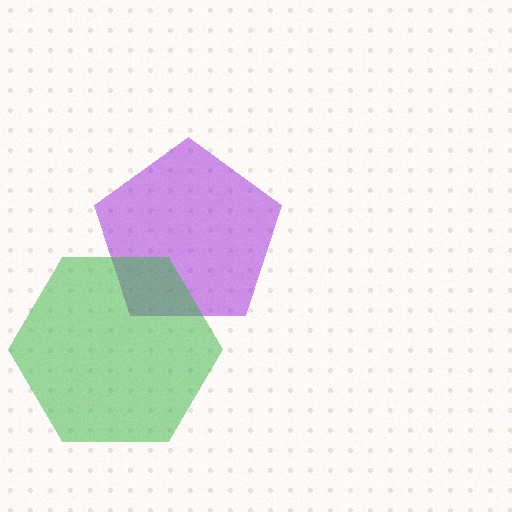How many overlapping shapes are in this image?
There are 2 overlapping shapes in the image.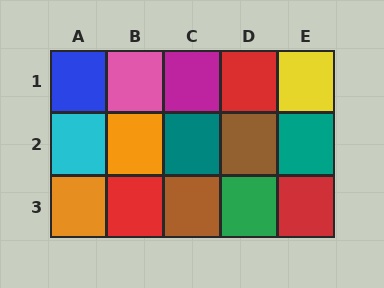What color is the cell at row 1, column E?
Yellow.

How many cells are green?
1 cell is green.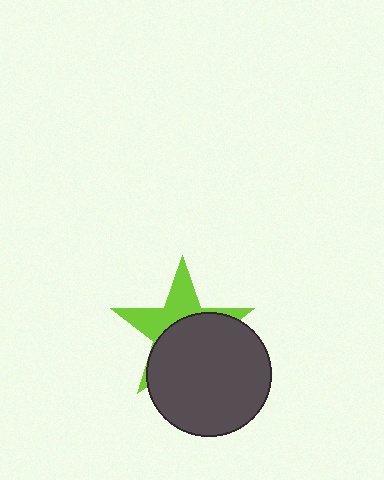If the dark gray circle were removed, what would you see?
You would see the complete lime star.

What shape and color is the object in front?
The object in front is a dark gray circle.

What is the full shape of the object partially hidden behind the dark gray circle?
The partially hidden object is a lime star.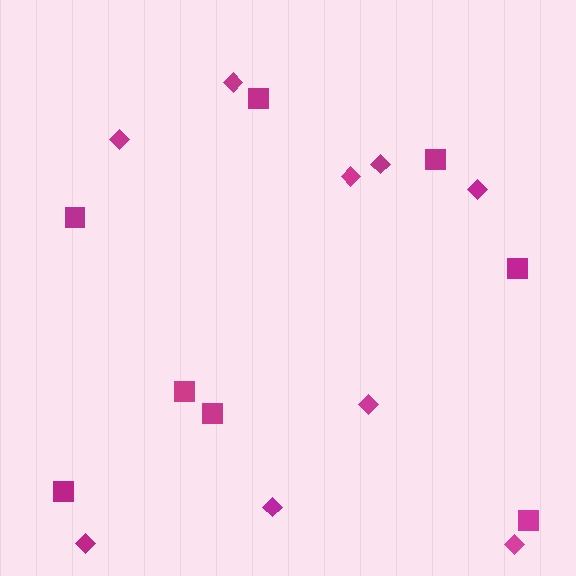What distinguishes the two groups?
There are 2 groups: one group of diamonds (9) and one group of squares (8).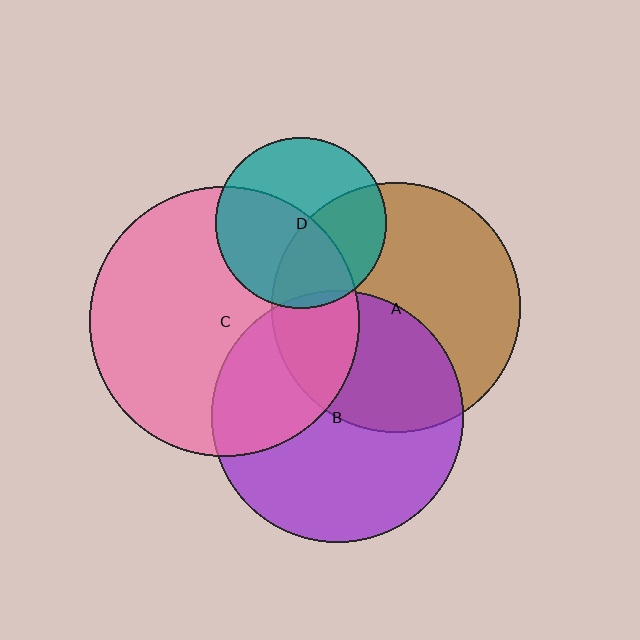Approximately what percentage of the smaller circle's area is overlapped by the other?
Approximately 5%.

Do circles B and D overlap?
Yes.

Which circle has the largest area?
Circle C (pink).